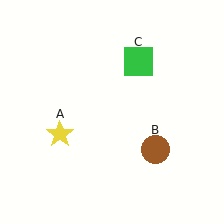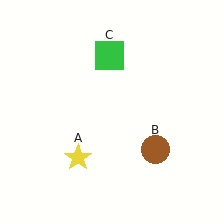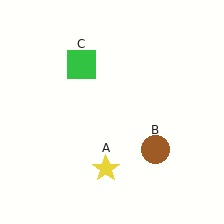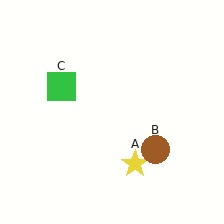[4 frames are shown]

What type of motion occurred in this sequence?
The yellow star (object A), green square (object C) rotated counterclockwise around the center of the scene.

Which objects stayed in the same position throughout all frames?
Brown circle (object B) remained stationary.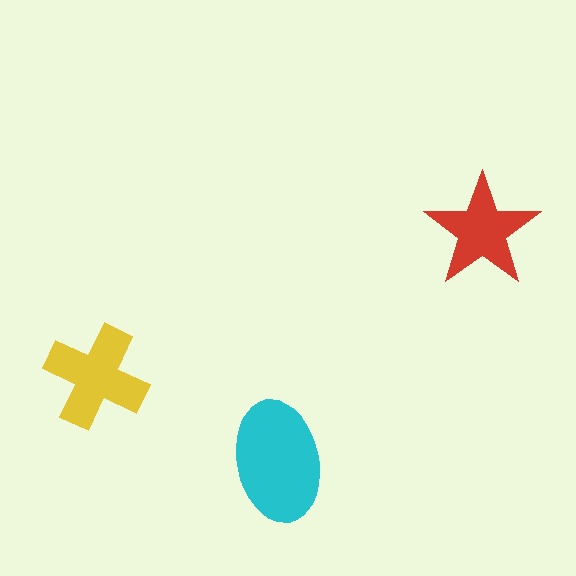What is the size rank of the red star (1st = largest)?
3rd.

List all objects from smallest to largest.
The red star, the yellow cross, the cyan ellipse.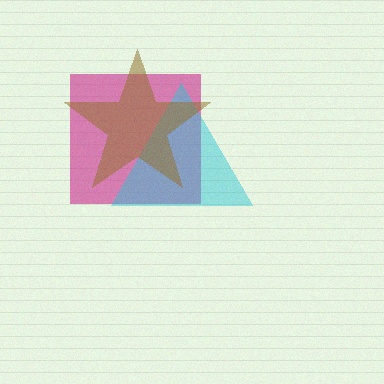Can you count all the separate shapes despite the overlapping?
Yes, there are 3 separate shapes.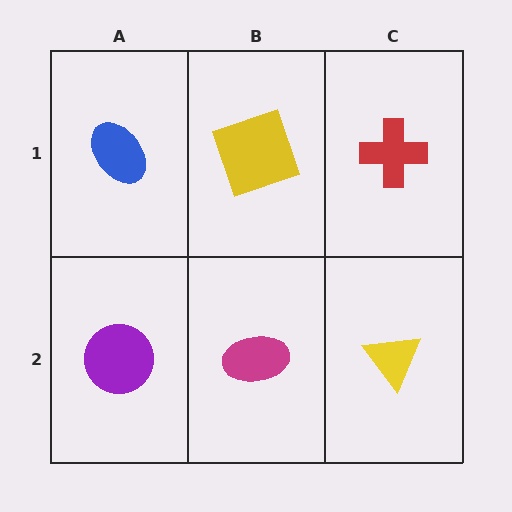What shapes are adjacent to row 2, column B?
A yellow square (row 1, column B), a purple circle (row 2, column A), a yellow triangle (row 2, column C).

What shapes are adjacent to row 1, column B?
A magenta ellipse (row 2, column B), a blue ellipse (row 1, column A), a red cross (row 1, column C).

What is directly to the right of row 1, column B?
A red cross.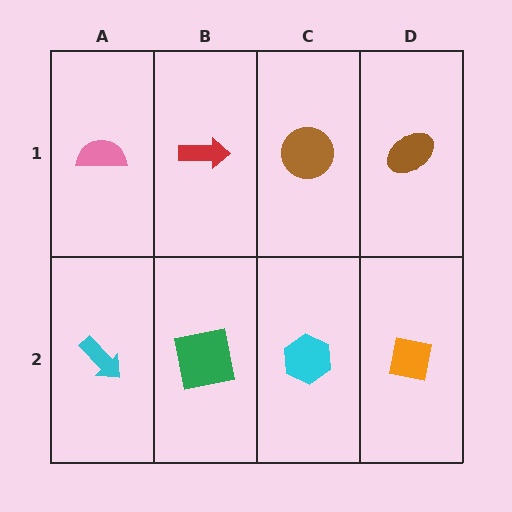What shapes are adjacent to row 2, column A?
A pink semicircle (row 1, column A), a green square (row 2, column B).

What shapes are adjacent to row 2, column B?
A red arrow (row 1, column B), a cyan arrow (row 2, column A), a cyan hexagon (row 2, column C).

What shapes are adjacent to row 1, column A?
A cyan arrow (row 2, column A), a red arrow (row 1, column B).